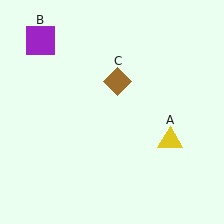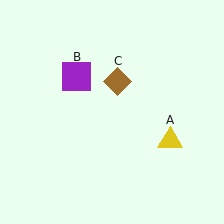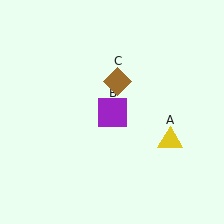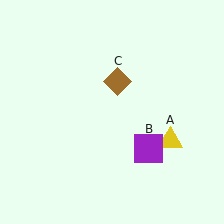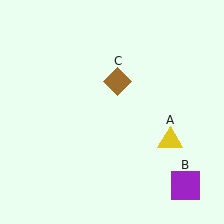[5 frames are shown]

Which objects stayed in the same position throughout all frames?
Yellow triangle (object A) and brown diamond (object C) remained stationary.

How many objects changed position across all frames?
1 object changed position: purple square (object B).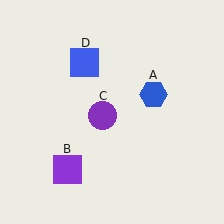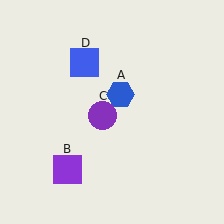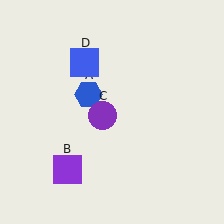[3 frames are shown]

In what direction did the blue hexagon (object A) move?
The blue hexagon (object A) moved left.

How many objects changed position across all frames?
1 object changed position: blue hexagon (object A).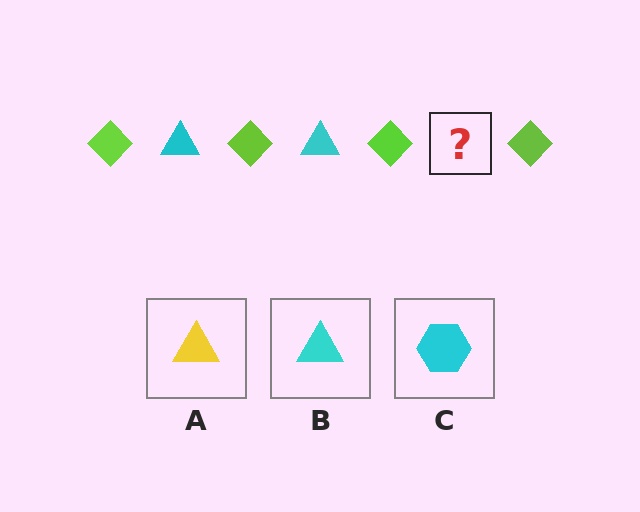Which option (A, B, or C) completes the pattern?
B.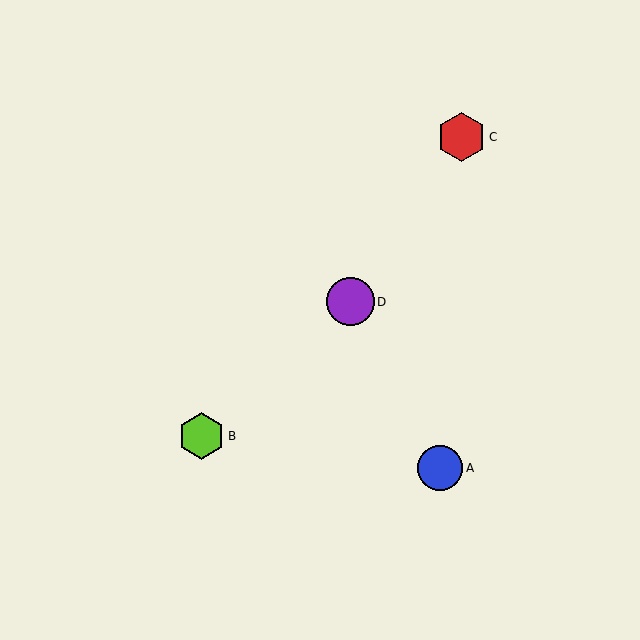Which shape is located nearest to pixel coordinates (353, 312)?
The purple circle (labeled D) at (350, 302) is nearest to that location.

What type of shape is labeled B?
Shape B is a lime hexagon.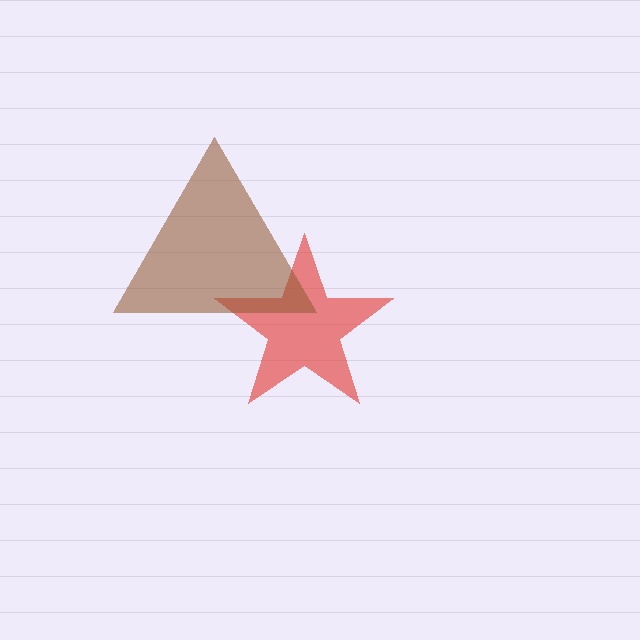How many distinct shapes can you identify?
There are 2 distinct shapes: a red star, a brown triangle.